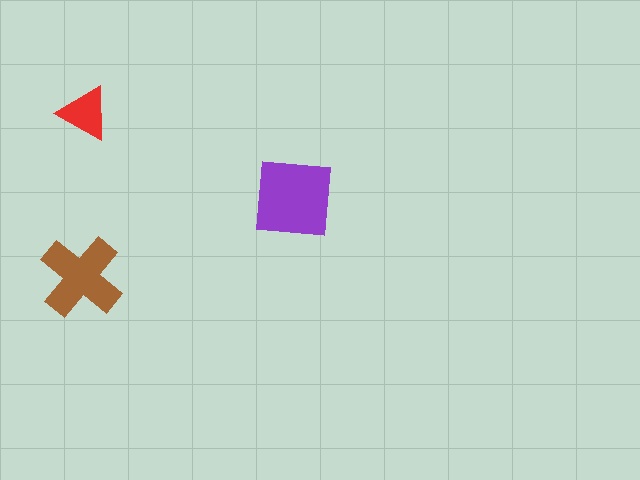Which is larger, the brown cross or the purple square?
The purple square.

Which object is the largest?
The purple square.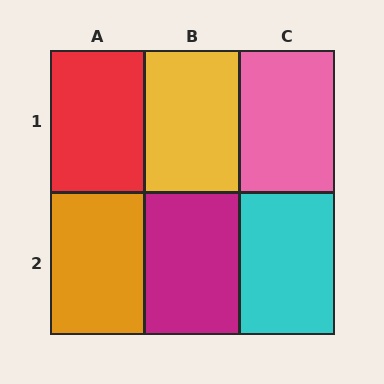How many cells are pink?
1 cell is pink.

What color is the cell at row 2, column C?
Cyan.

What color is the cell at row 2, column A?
Orange.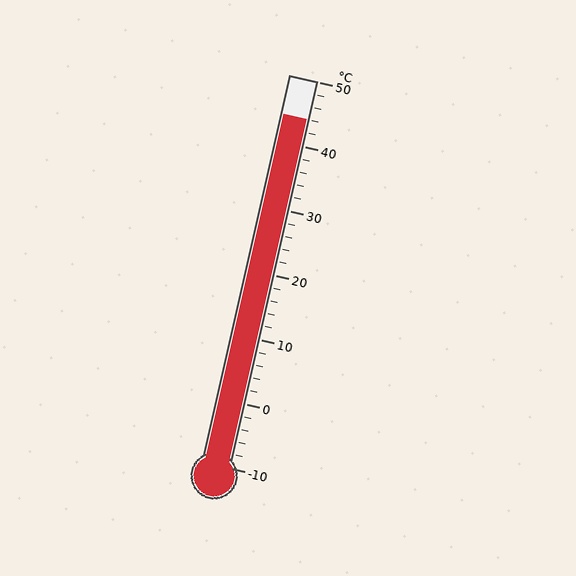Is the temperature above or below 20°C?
The temperature is above 20°C.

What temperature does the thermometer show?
The thermometer shows approximately 44°C.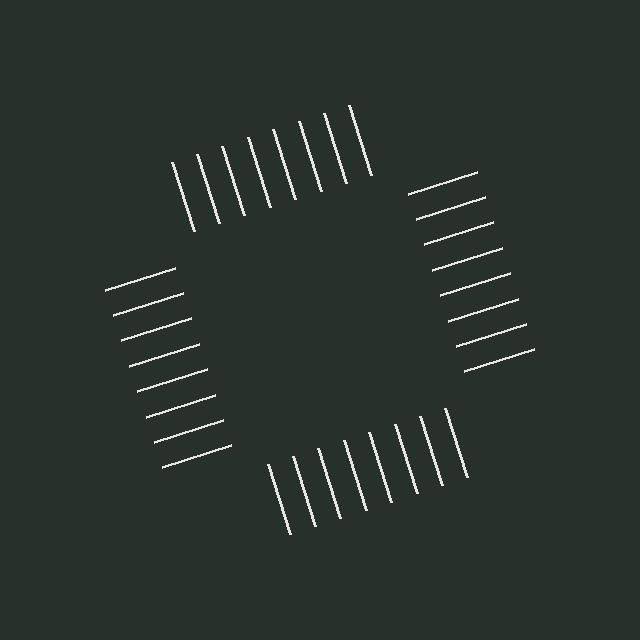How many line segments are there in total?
32 — 8 along each of the 4 edges.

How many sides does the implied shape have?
4 sides — the line-ends trace a square.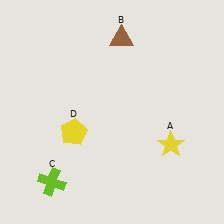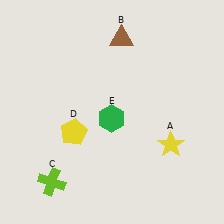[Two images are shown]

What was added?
A green hexagon (E) was added in Image 2.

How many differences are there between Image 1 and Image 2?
There is 1 difference between the two images.